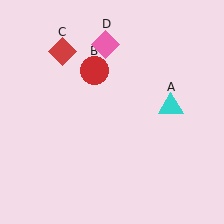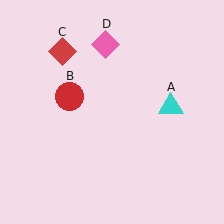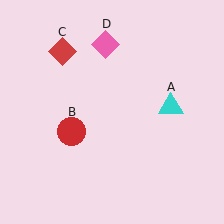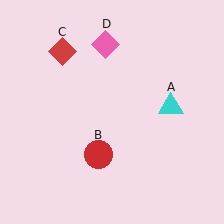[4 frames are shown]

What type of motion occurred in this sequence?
The red circle (object B) rotated counterclockwise around the center of the scene.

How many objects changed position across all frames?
1 object changed position: red circle (object B).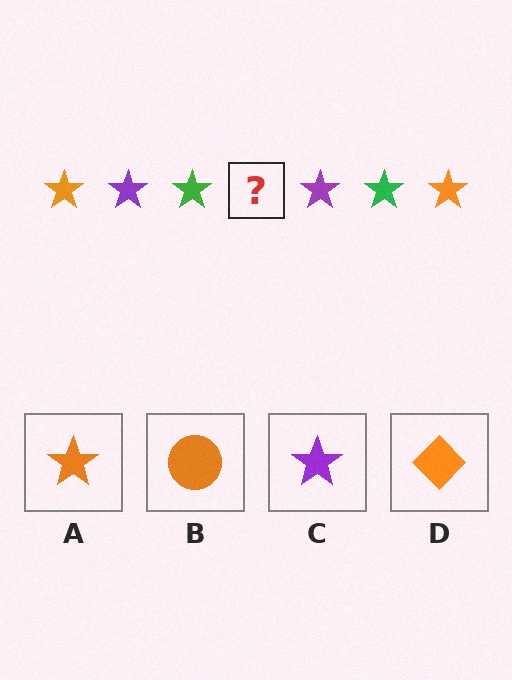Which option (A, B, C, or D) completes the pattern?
A.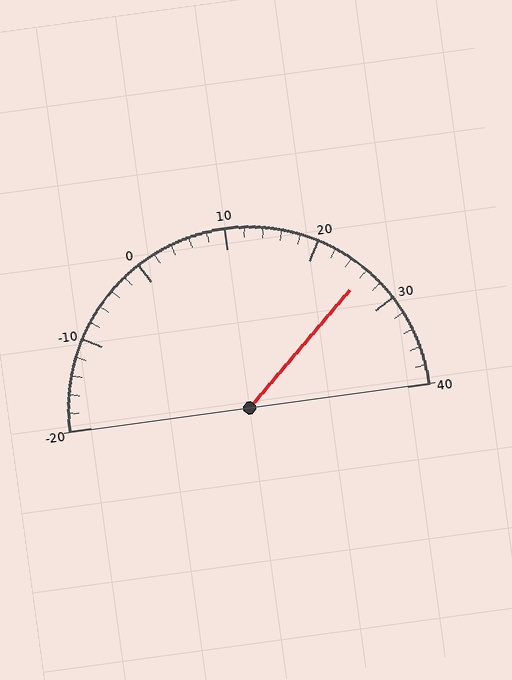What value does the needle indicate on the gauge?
The needle indicates approximately 26.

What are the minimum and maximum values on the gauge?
The gauge ranges from -20 to 40.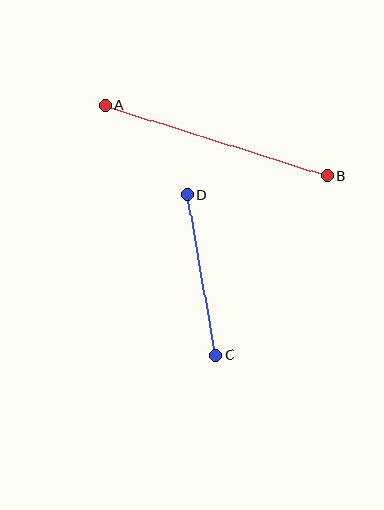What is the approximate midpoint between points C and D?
The midpoint is at approximately (202, 275) pixels.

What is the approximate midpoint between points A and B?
The midpoint is at approximately (216, 141) pixels.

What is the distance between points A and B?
The distance is approximately 233 pixels.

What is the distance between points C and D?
The distance is approximately 163 pixels.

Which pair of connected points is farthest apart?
Points A and B are farthest apart.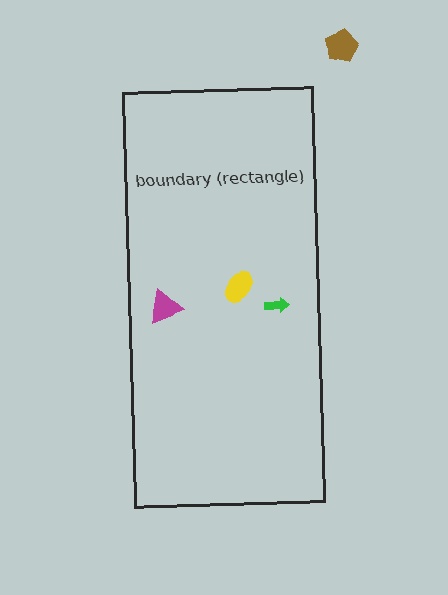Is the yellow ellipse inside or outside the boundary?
Inside.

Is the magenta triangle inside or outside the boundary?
Inside.